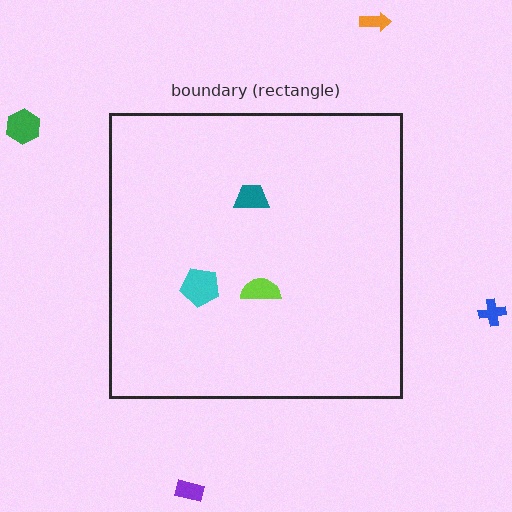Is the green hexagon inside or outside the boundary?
Outside.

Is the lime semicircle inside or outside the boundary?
Inside.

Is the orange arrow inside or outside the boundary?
Outside.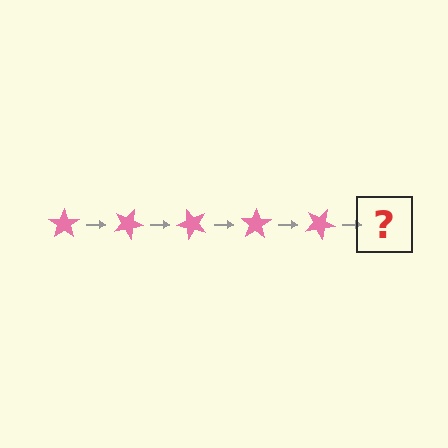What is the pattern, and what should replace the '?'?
The pattern is that the star rotates 25 degrees each step. The '?' should be a pink star rotated 125 degrees.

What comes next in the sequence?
The next element should be a pink star rotated 125 degrees.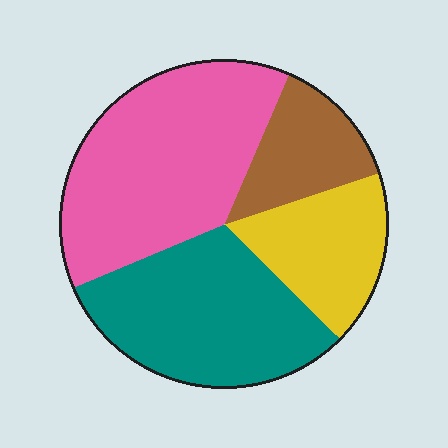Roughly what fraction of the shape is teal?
Teal takes up between a sixth and a third of the shape.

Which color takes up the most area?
Pink, at roughly 40%.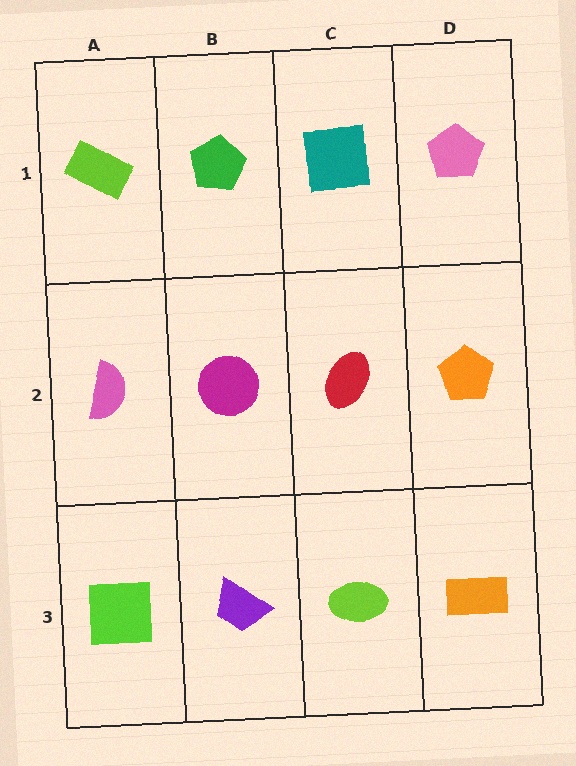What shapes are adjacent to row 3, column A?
A pink semicircle (row 2, column A), a purple trapezoid (row 3, column B).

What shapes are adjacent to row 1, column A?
A pink semicircle (row 2, column A), a green pentagon (row 1, column B).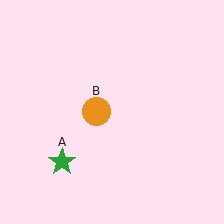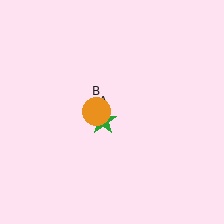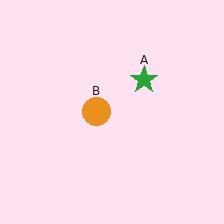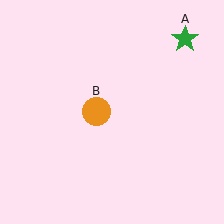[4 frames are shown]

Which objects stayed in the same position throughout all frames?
Orange circle (object B) remained stationary.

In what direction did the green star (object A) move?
The green star (object A) moved up and to the right.